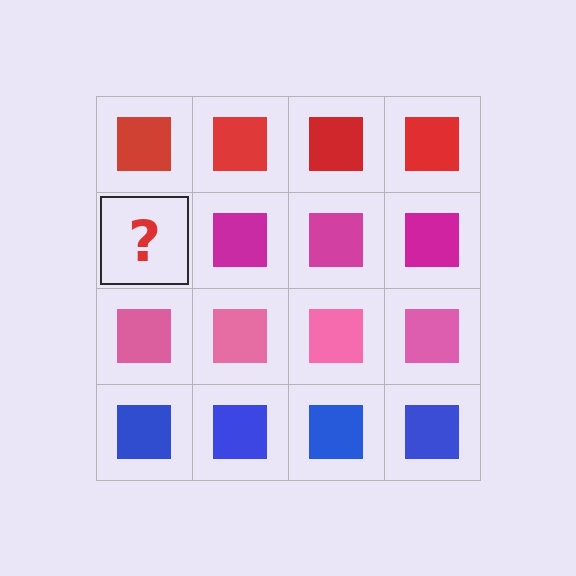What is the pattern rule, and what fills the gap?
The rule is that each row has a consistent color. The gap should be filled with a magenta square.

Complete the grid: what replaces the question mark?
The question mark should be replaced with a magenta square.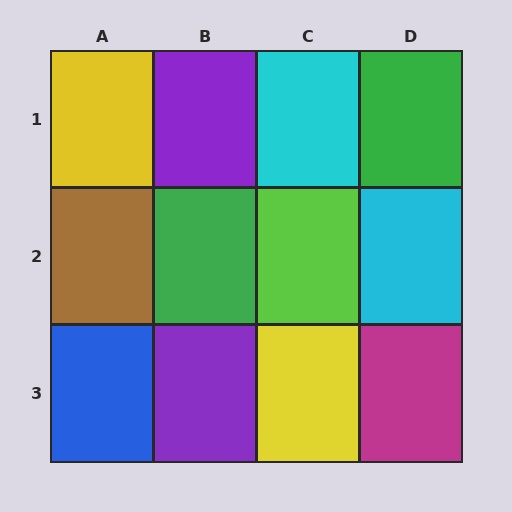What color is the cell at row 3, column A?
Blue.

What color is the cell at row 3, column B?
Purple.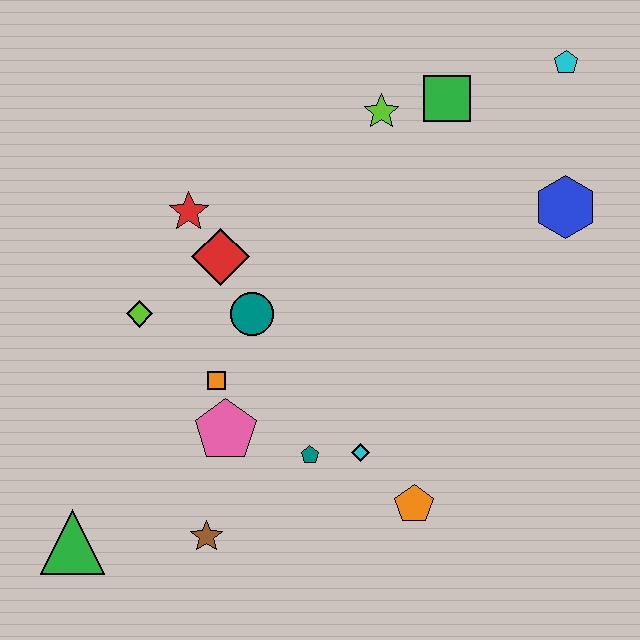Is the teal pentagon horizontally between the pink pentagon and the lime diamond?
No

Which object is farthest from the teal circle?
The cyan pentagon is farthest from the teal circle.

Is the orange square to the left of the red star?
No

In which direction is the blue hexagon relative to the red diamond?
The blue hexagon is to the right of the red diamond.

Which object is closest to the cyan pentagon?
The green square is closest to the cyan pentagon.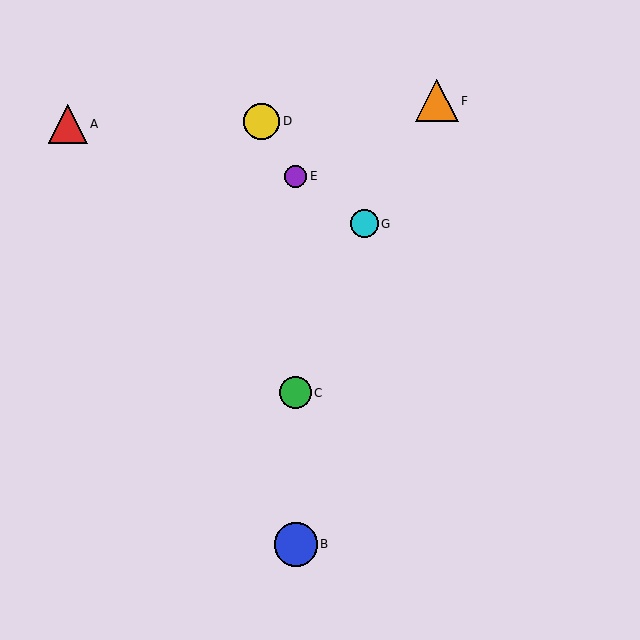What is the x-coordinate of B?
Object B is at x≈296.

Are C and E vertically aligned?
Yes, both are at x≈296.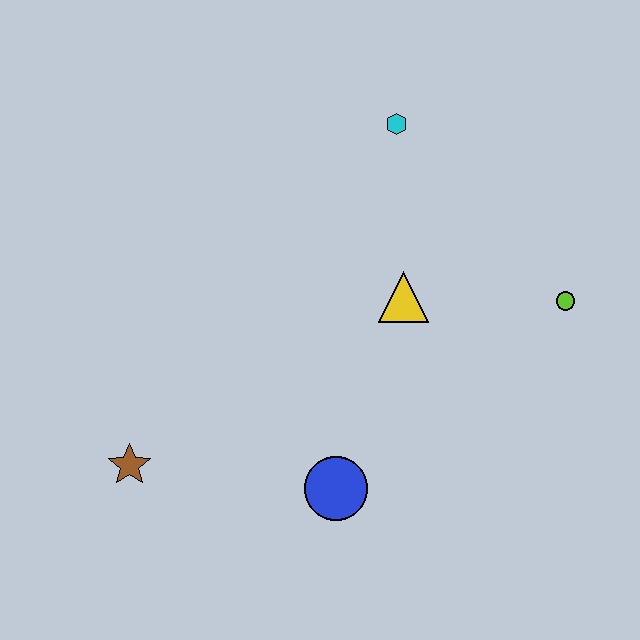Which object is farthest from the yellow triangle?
The brown star is farthest from the yellow triangle.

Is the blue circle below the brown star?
Yes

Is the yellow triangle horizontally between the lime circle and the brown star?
Yes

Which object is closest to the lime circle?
The yellow triangle is closest to the lime circle.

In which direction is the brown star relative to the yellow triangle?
The brown star is to the left of the yellow triangle.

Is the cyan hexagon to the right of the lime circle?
No